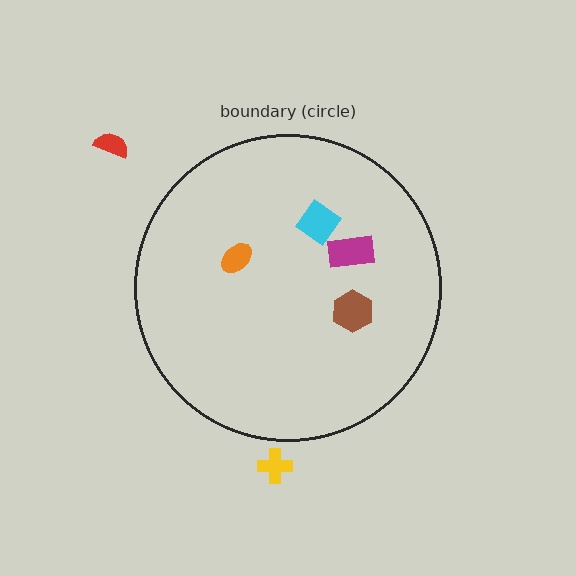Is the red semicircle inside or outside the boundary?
Outside.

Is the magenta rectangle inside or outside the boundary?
Inside.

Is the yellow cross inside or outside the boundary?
Outside.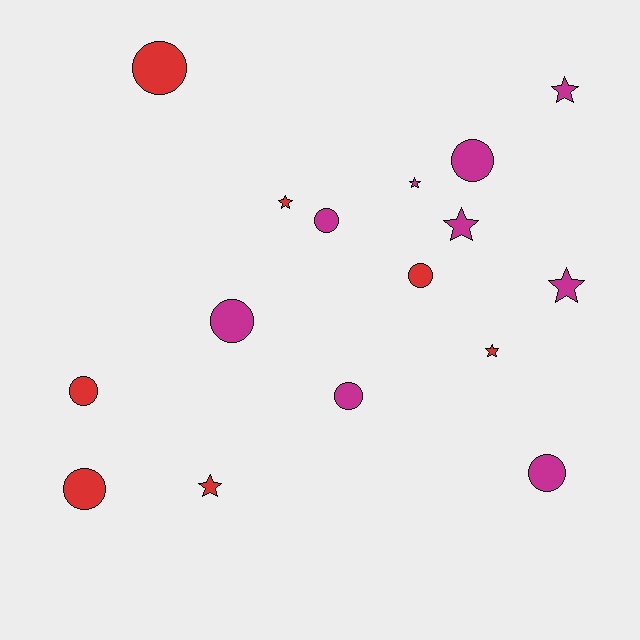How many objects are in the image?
There are 16 objects.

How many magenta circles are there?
There are 5 magenta circles.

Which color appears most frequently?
Magenta, with 9 objects.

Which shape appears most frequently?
Circle, with 9 objects.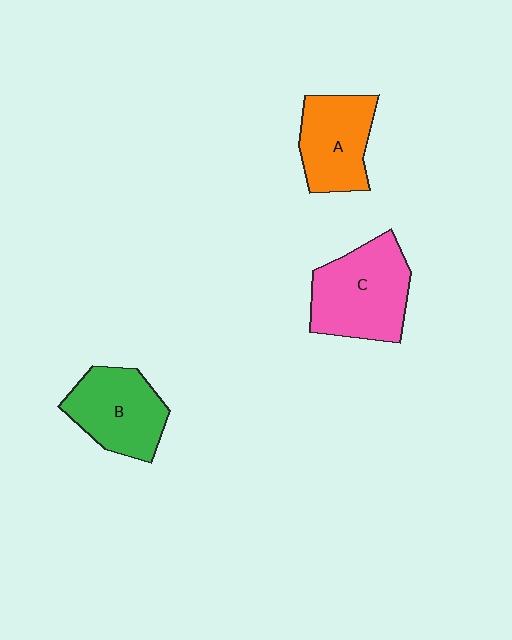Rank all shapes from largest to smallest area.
From largest to smallest: C (pink), B (green), A (orange).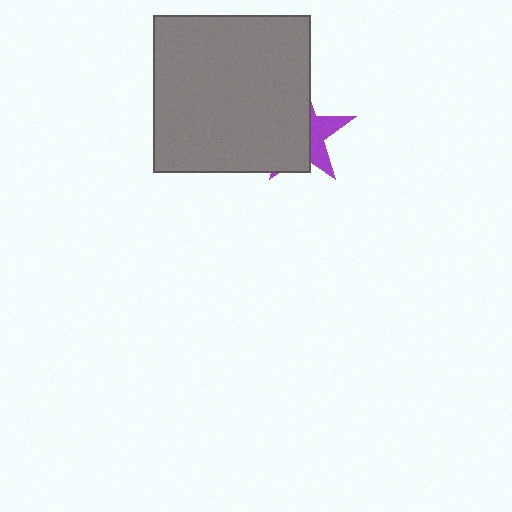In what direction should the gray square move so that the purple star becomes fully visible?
The gray square should move left. That is the shortest direction to clear the overlap and leave the purple star fully visible.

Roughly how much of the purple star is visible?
A small part of it is visible (roughly 34%).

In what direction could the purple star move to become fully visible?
The purple star could move right. That would shift it out from behind the gray square entirely.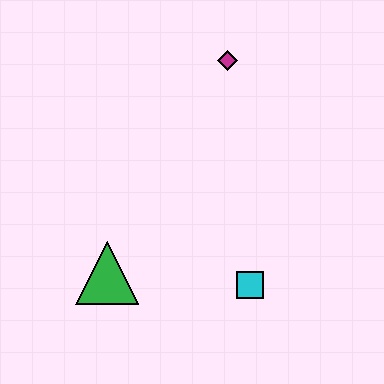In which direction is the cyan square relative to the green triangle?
The cyan square is to the right of the green triangle.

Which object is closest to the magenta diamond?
The cyan square is closest to the magenta diamond.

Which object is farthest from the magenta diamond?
The green triangle is farthest from the magenta diamond.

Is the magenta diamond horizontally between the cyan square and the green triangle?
Yes